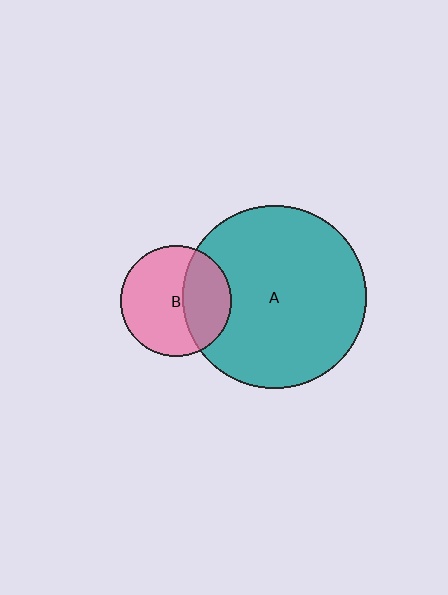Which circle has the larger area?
Circle A (teal).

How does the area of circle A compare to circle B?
Approximately 2.7 times.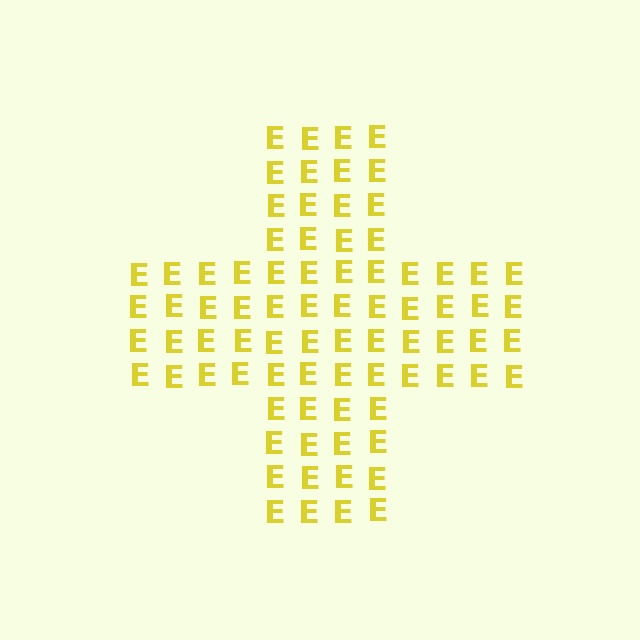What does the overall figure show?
The overall figure shows a cross.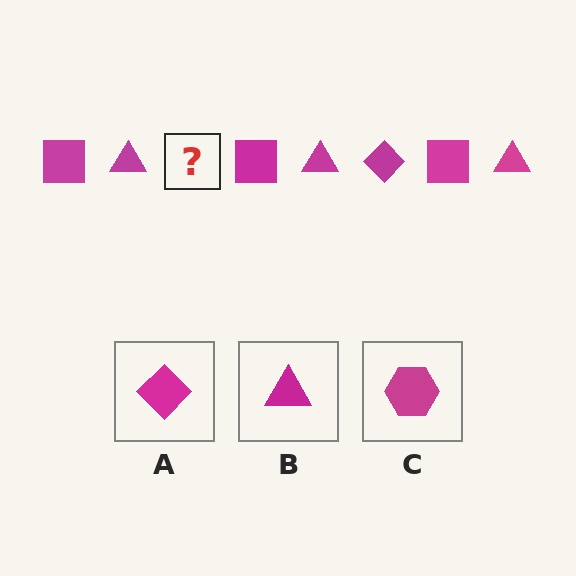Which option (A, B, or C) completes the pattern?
A.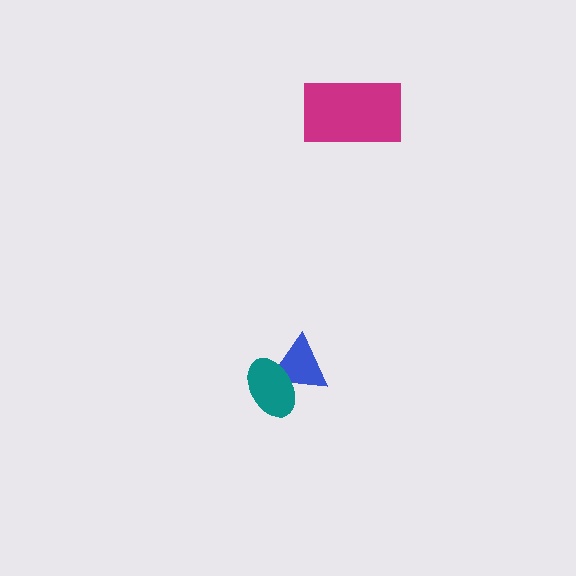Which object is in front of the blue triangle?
The teal ellipse is in front of the blue triangle.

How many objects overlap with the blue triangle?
1 object overlaps with the blue triangle.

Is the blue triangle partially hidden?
Yes, it is partially covered by another shape.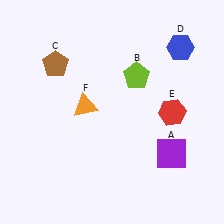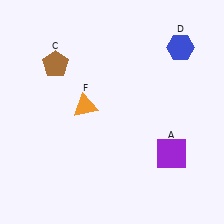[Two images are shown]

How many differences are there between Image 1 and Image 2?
There are 2 differences between the two images.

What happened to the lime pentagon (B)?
The lime pentagon (B) was removed in Image 2. It was in the top-right area of Image 1.